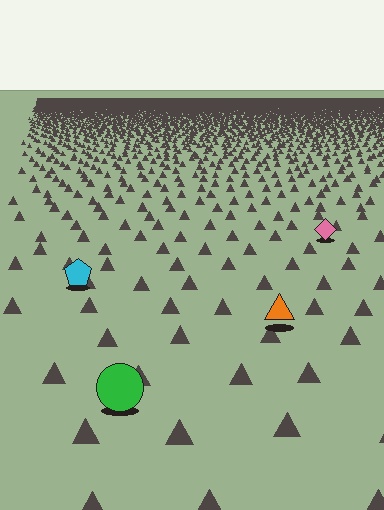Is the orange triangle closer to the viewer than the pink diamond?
Yes. The orange triangle is closer — you can tell from the texture gradient: the ground texture is coarser near it.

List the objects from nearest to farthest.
From nearest to farthest: the green circle, the orange triangle, the cyan pentagon, the pink diamond.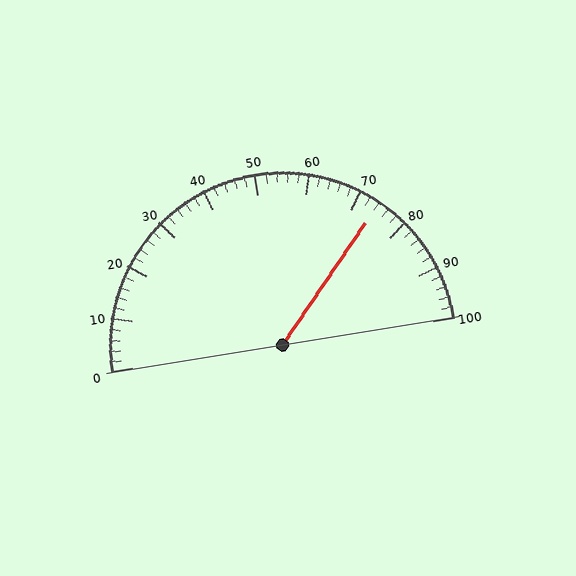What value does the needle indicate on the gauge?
The needle indicates approximately 74.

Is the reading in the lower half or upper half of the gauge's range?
The reading is in the upper half of the range (0 to 100).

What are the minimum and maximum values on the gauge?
The gauge ranges from 0 to 100.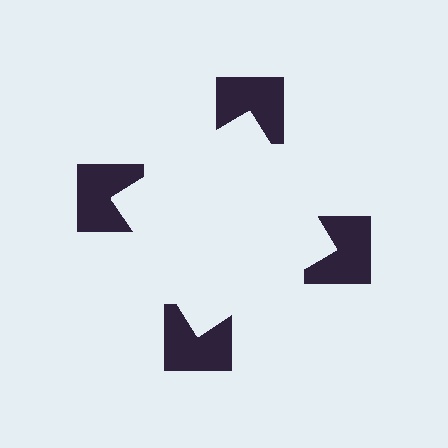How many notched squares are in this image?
There are 4 — one at each vertex of the illusory square.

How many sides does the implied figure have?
4 sides.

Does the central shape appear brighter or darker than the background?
It typically appears slightly brighter than the background, even though no actual brightness change is drawn.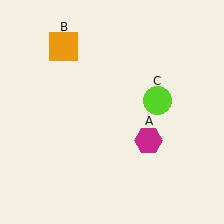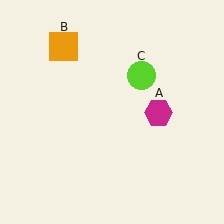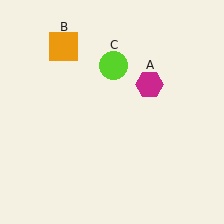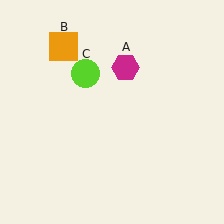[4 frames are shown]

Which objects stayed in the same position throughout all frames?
Orange square (object B) remained stationary.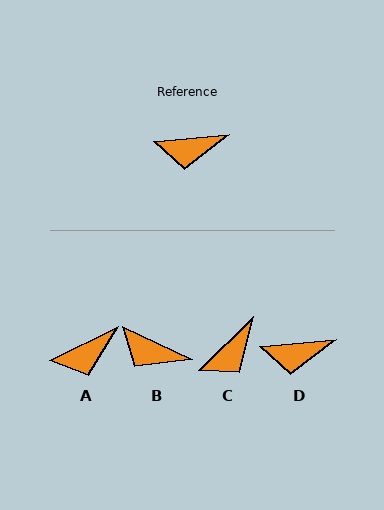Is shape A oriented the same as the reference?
No, it is off by about 21 degrees.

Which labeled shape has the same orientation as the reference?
D.